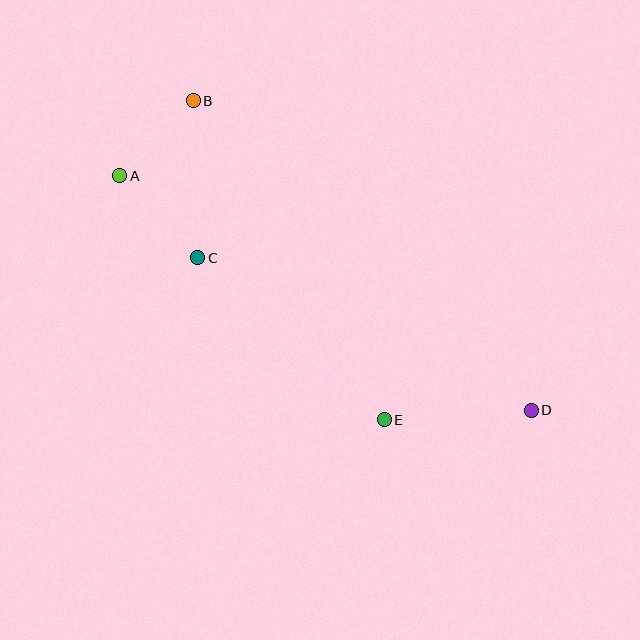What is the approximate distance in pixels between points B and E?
The distance between B and E is approximately 372 pixels.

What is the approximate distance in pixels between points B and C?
The distance between B and C is approximately 157 pixels.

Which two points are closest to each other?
Points A and B are closest to each other.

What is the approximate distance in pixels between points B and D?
The distance between B and D is approximately 458 pixels.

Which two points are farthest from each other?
Points A and D are farthest from each other.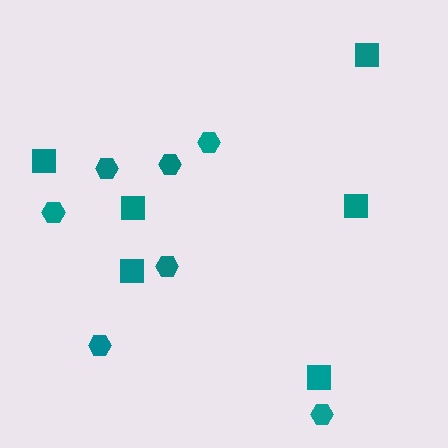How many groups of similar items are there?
There are 2 groups: one group of squares (6) and one group of hexagons (7).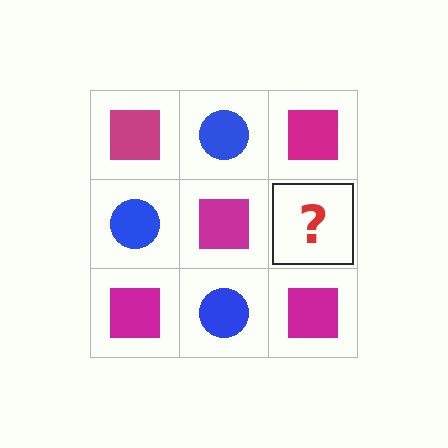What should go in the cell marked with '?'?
The missing cell should contain a blue circle.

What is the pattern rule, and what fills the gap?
The rule is that it alternates magenta square and blue circle in a checkerboard pattern. The gap should be filled with a blue circle.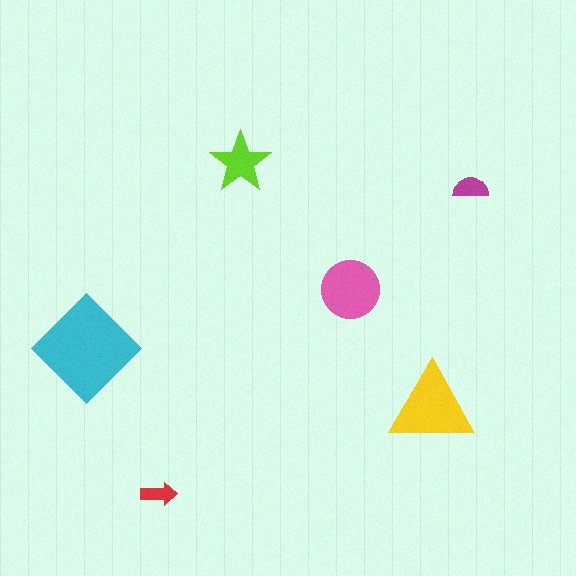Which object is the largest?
The cyan diamond.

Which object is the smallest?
The red arrow.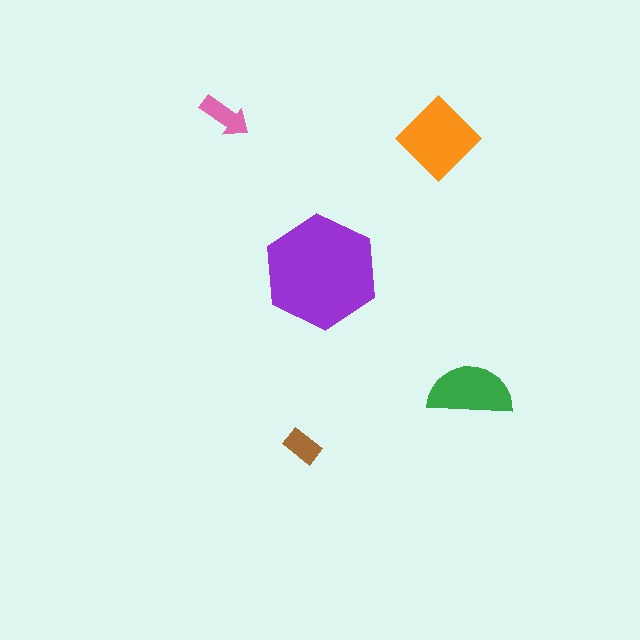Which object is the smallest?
The brown rectangle.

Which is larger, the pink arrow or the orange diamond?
The orange diamond.